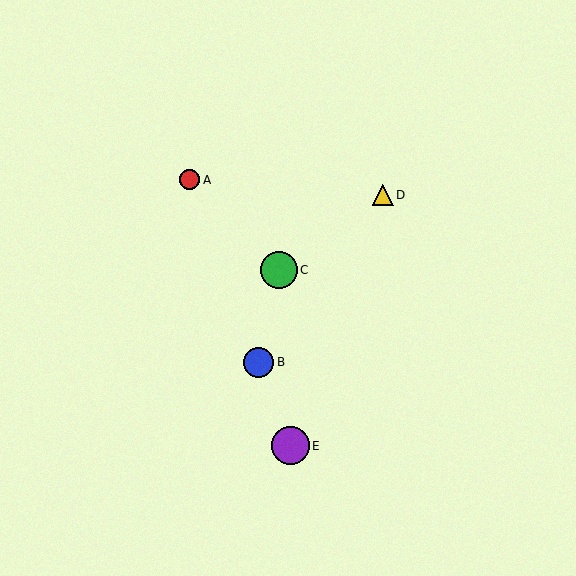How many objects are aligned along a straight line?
3 objects (A, B, E) are aligned along a straight line.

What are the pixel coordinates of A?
Object A is at (189, 180).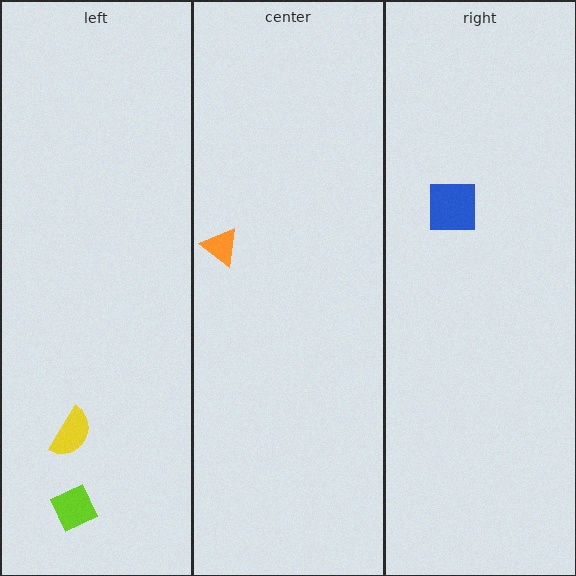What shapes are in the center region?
The orange triangle.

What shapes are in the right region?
The blue square.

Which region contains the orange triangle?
The center region.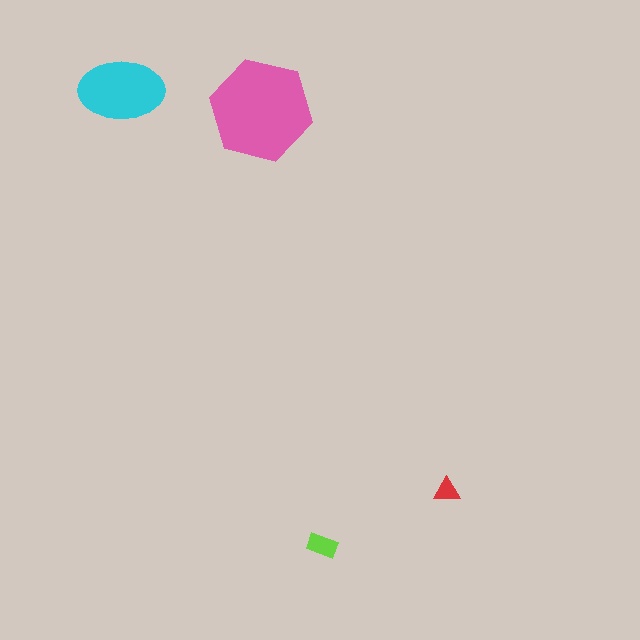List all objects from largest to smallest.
The pink hexagon, the cyan ellipse, the lime rectangle, the red triangle.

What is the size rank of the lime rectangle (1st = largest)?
3rd.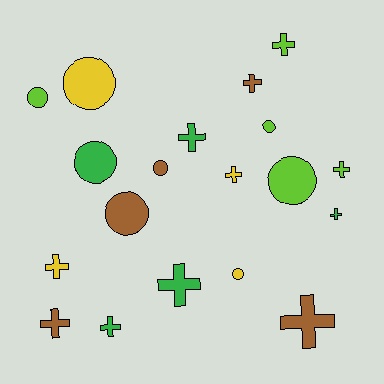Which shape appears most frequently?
Cross, with 11 objects.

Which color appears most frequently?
Lime, with 5 objects.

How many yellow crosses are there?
There are 2 yellow crosses.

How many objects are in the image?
There are 19 objects.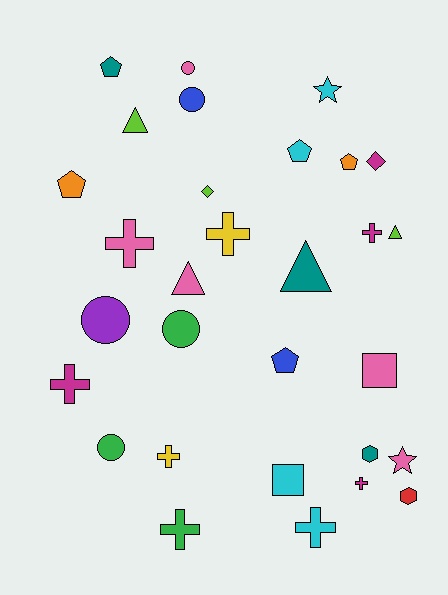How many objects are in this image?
There are 30 objects.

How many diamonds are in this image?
There are 2 diamonds.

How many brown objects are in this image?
There are no brown objects.